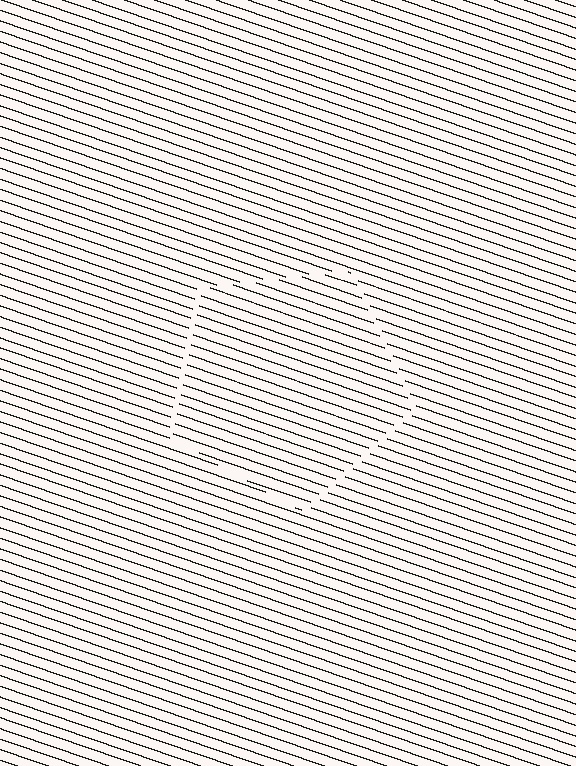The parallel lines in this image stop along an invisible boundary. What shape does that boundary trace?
An illusory pentagon. The interior of the shape contains the same grating, shifted by half a period — the contour is defined by the phase discontinuity where line-ends from the inner and outer gratings abut.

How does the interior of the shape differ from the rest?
The interior of the shape contains the same grating, shifted by half a period — the contour is defined by the phase discontinuity where line-ends from the inner and outer gratings abut.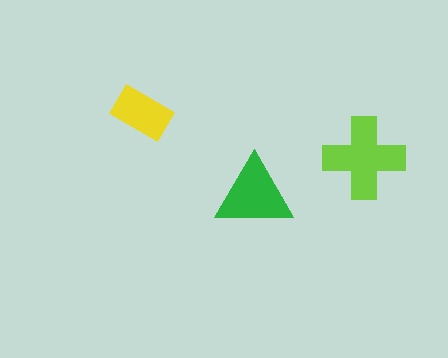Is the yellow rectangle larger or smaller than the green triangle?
Smaller.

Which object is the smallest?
The yellow rectangle.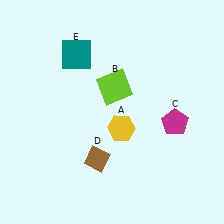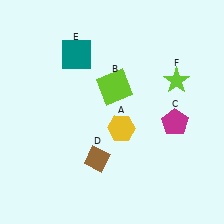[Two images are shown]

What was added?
A lime star (F) was added in Image 2.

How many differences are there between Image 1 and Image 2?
There is 1 difference between the two images.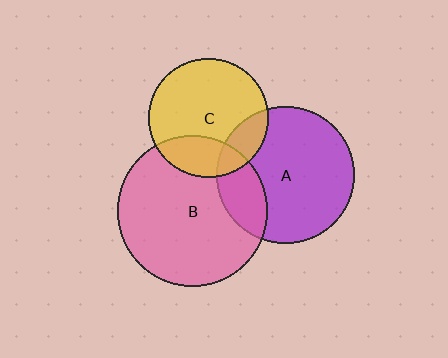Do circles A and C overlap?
Yes.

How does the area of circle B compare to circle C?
Approximately 1.6 times.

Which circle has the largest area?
Circle B (pink).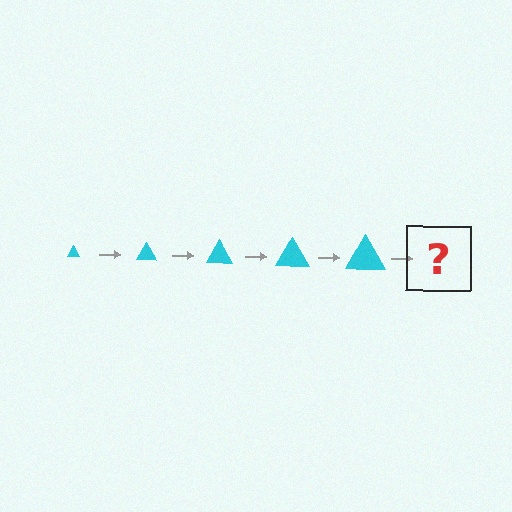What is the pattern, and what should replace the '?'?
The pattern is that the triangle gets progressively larger each step. The '?' should be a cyan triangle, larger than the previous one.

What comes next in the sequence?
The next element should be a cyan triangle, larger than the previous one.